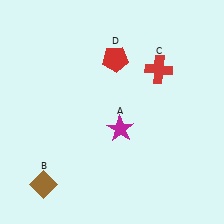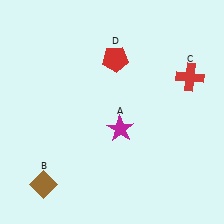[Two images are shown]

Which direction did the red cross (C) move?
The red cross (C) moved right.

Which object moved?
The red cross (C) moved right.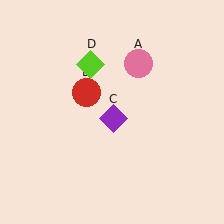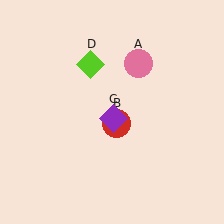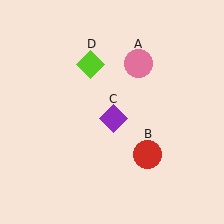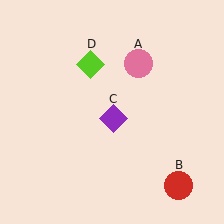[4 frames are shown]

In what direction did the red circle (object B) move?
The red circle (object B) moved down and to the right.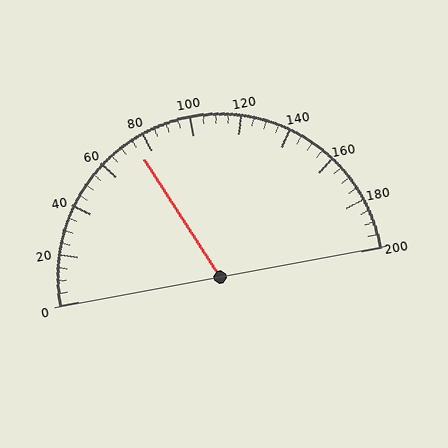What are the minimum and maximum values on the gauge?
The gauge ranges from 0 to 200.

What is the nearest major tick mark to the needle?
The nearest major tick mark is 80.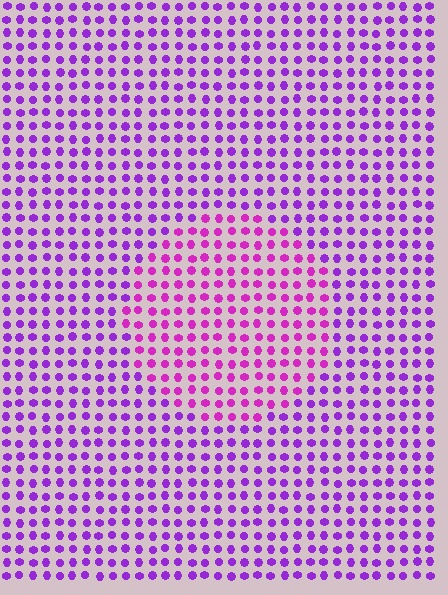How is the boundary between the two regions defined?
The boundary is defined purely by a slight shift in hue (about 28 degrees). Spacing, size, and orientation are identical on both sides.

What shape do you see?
I see a circle.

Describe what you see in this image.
The image is filled with small purple elements in a uniform arrangement. A circle-shaped region is visible where the elements are tinted to a slightly different hue, forming a subtle color boundary.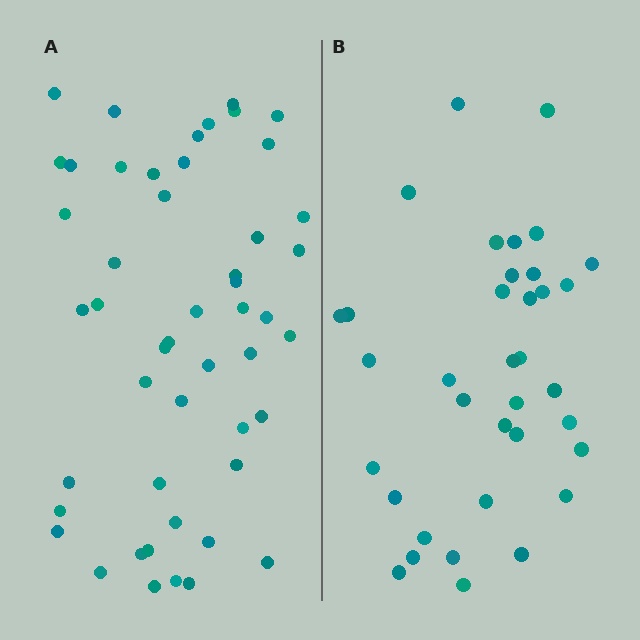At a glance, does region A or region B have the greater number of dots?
Region A (the left region) has more dots.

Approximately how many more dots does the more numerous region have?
Region A has approximately 15 more dots than region B.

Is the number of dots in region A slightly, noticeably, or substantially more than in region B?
Region A has noticeably more, but not dramatically so. The ratio is roughly 1.4 to 1.